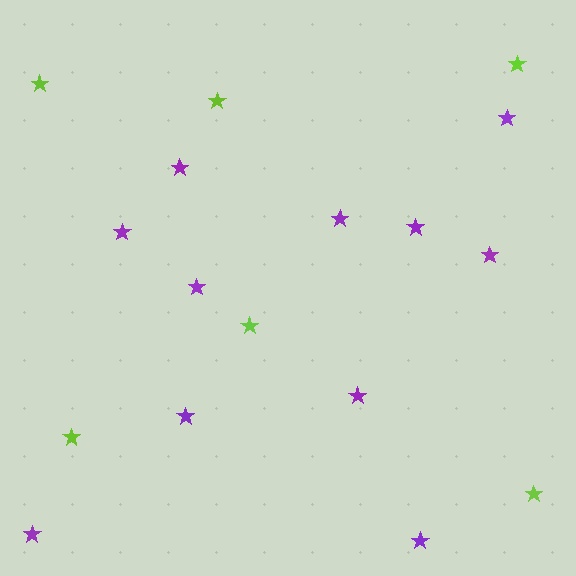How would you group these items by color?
There are 2 groups: one group of lime stars (6) and one group of purple stars (11).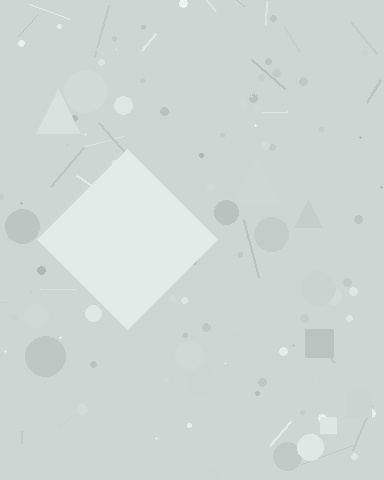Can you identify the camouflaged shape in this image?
The camouflaged shape is a diamond.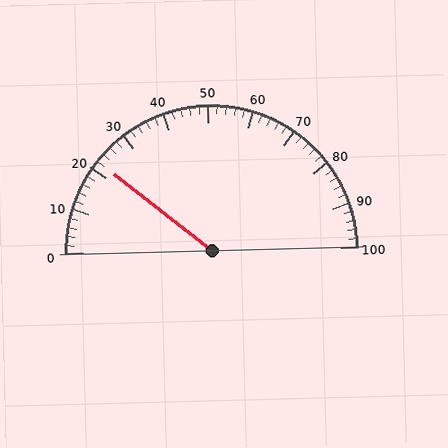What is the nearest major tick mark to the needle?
The nearest major tick mark is 20.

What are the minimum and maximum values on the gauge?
The gauge ranges from 0 to 100.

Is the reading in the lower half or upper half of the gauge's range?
The reading is in the lower half of the range (0 to 100).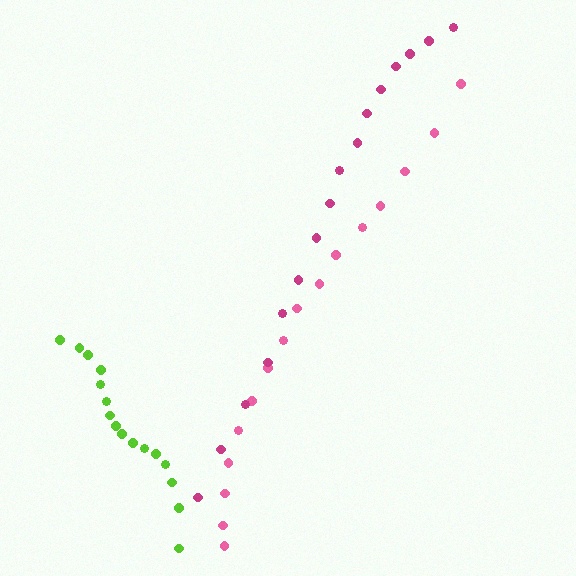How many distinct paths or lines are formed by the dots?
There are 3 distinct paths.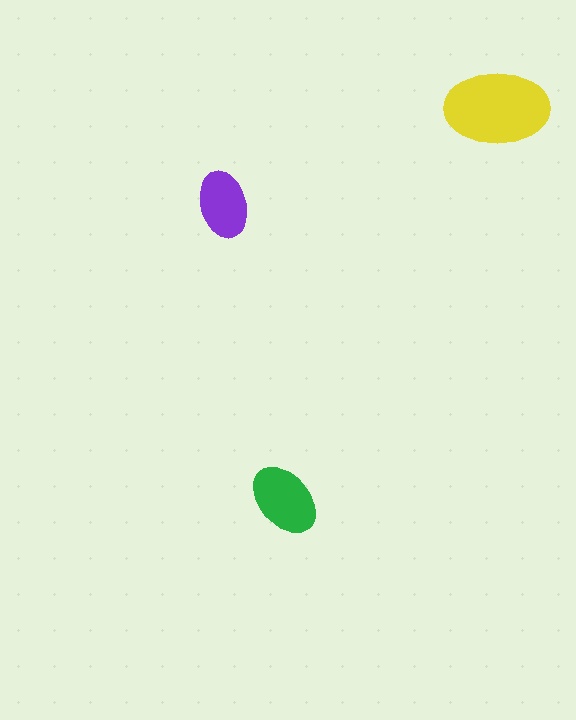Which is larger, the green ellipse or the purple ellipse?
The green one.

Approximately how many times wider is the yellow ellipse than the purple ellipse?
About 1.5 times wider.